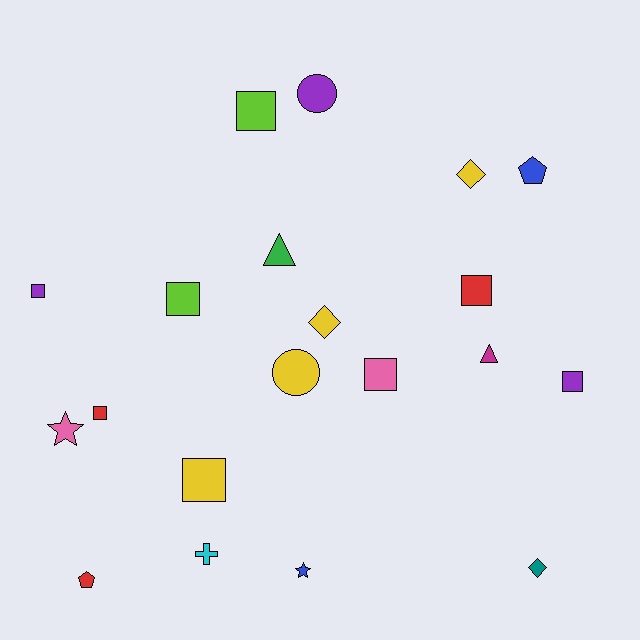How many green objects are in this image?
There is 1 green object.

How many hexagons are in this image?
There are no hexagons.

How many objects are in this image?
There are 20 objects.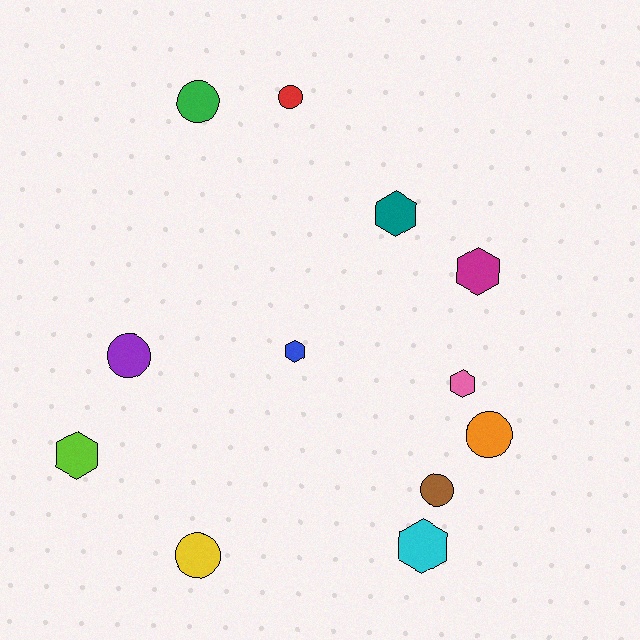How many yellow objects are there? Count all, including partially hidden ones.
There is 1 yellow object.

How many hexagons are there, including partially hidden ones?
There are 6 hexagons.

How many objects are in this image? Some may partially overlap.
There are 12 objects.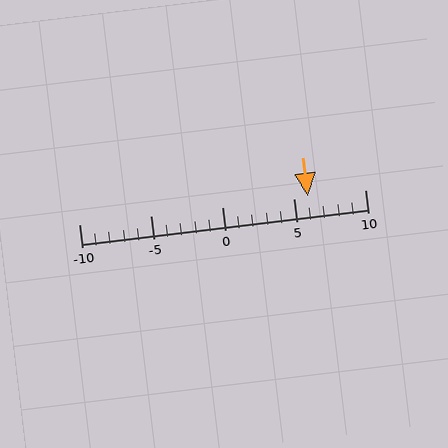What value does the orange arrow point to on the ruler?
The orange arrow points to approximately 6.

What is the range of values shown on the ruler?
The ruler shows values from -10 to 10.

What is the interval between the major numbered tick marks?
The major tick marks are spaced 5 units apart.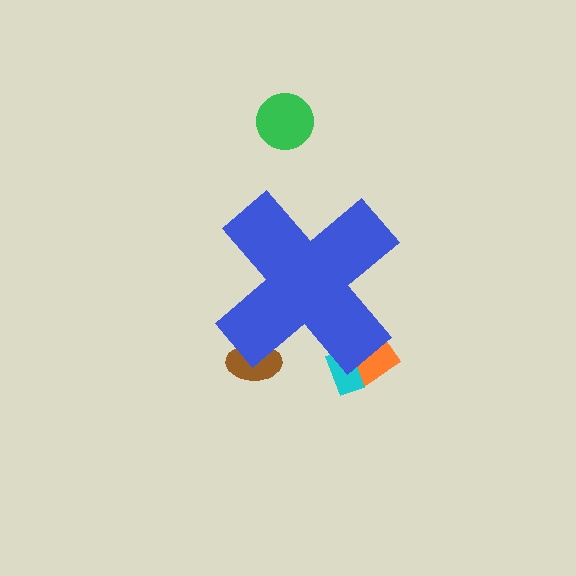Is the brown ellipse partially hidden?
Yes, the brown ellipse is partially hidden behind the blue cross.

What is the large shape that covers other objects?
A blue cross.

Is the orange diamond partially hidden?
Yes, the orange diamond is partially hidden behind the blue cross.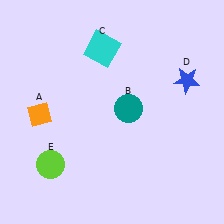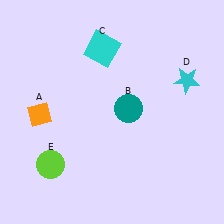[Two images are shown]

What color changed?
The star (D) changed from blue in Image 1 to cyan in Image 2.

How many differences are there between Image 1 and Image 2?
There is 1 difference between the two images.